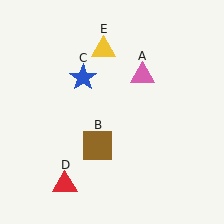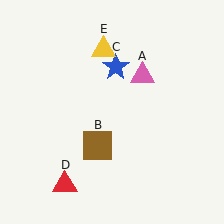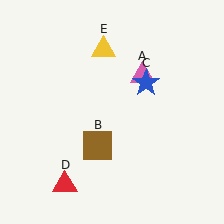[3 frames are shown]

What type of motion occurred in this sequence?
The blue star (object C) rotated clockwise around the center of the scene.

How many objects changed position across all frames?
1 object changed position: blue star (object C).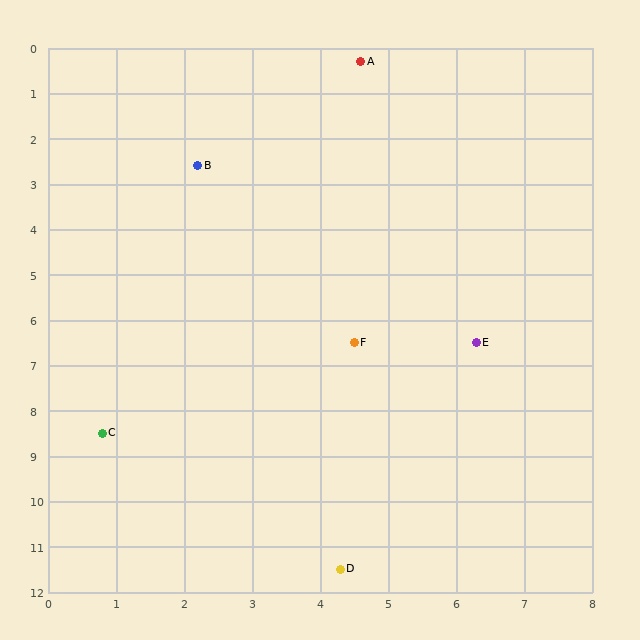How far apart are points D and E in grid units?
Points D and E are about 5.4 grid units apart.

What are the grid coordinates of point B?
Point B is at approximately (2.2, 2.6).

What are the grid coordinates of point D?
Point D is at approximately (4.3, 11.5).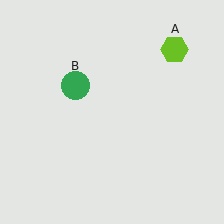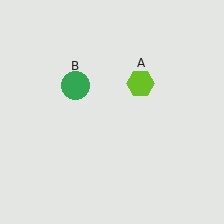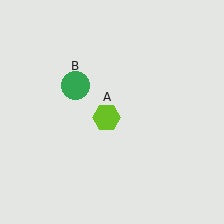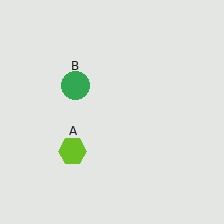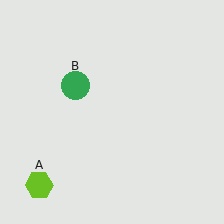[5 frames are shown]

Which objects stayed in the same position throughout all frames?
Green circle (object B) remained stationary.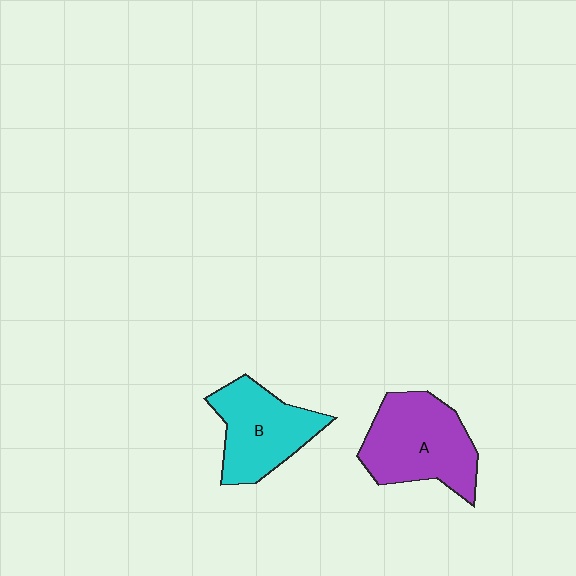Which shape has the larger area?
Shape A (purple).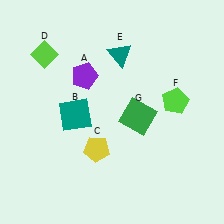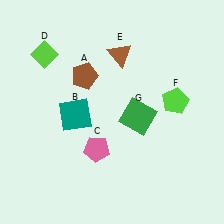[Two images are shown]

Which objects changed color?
A changed from purple to brown. C changed from yellow to pink. E changed from teal to brown.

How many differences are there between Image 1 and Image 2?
There are 3 differences between the two images.